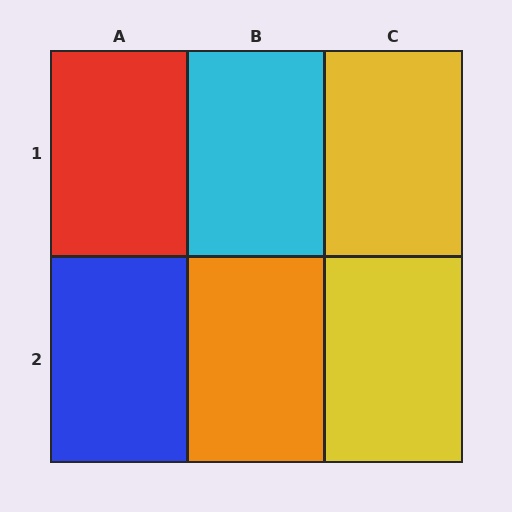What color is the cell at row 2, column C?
Yellow.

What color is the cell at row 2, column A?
Blue.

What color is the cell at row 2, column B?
Orange.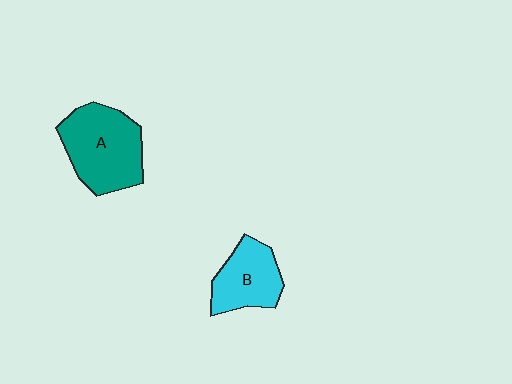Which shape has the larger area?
Shape A (teal).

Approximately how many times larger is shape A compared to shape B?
Approximately 1.5 times.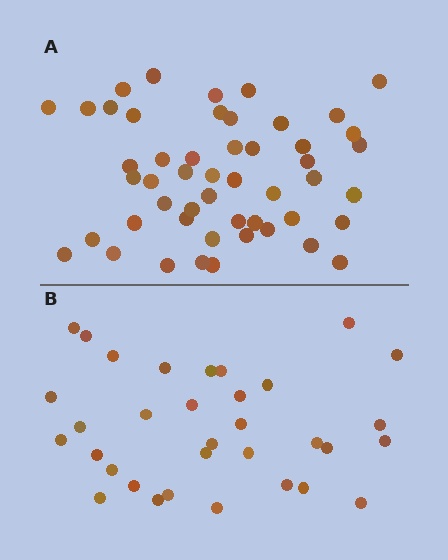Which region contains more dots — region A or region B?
Region A (the top region) has more dots.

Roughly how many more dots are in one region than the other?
Region A has approximately 15 more dots than region B.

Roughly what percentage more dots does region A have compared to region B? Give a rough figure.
About 50% more.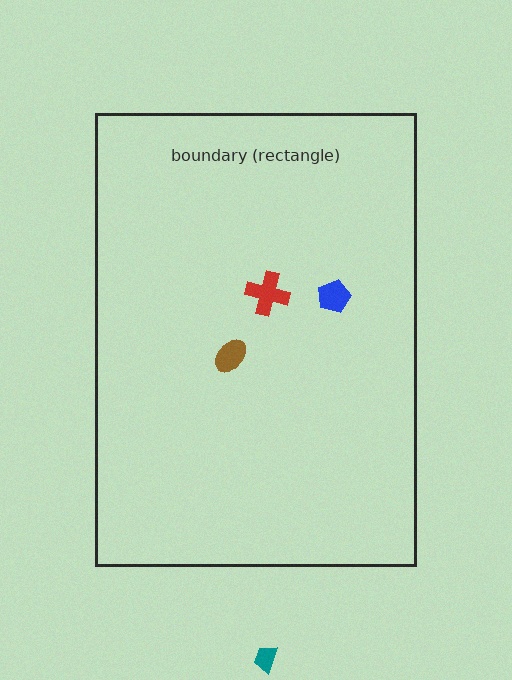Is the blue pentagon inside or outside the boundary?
Inside.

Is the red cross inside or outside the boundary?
Inside.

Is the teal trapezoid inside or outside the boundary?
Outside.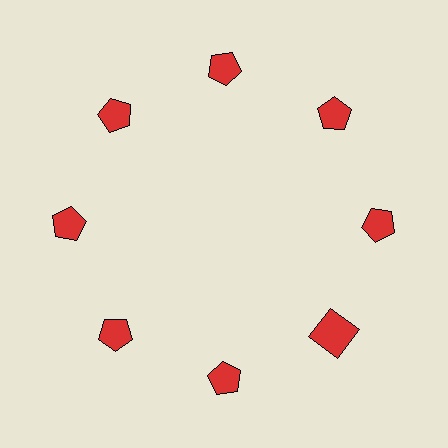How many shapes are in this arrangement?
There are 8 shapes arranged in a ring pattern.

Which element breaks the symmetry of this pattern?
The red square at roughly the 4 o'clock position breaks the symmetry. All other shapes are red pentagons.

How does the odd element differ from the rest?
It has a different shape: square instead of pentagon.